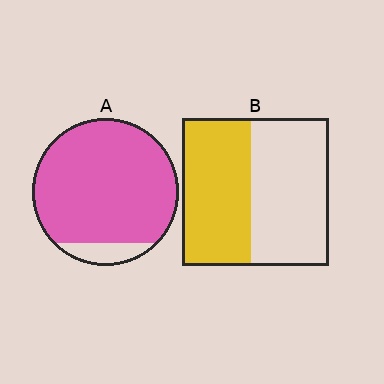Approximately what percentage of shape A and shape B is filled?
A is approximately 90% and B is approximately 45%.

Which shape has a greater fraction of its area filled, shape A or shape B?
Shape A.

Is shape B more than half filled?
Roughly half.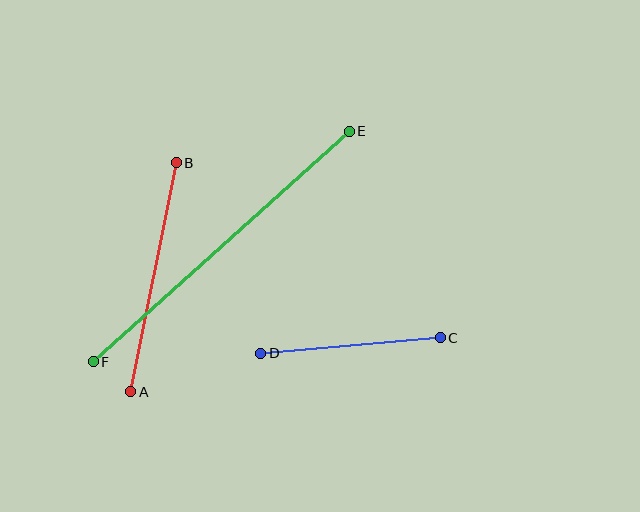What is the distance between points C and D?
The distance is approximately 180 pixels.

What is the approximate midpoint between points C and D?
The midpoint is at approximately (351, 345) pixels.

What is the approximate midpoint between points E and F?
The midpoint is at approximately (221, 247) pixels.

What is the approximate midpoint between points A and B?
The midpoint is at approximately (153, 277) pixels.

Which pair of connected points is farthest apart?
Points E and F are farthest apart.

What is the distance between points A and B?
The distance is approximately 234 pixels.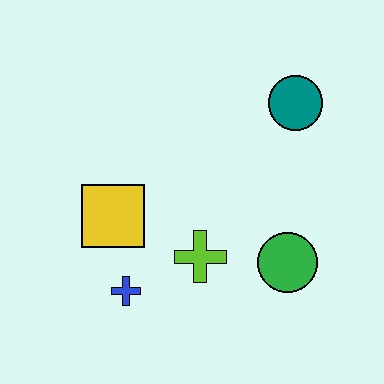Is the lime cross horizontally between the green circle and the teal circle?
No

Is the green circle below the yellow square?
Yes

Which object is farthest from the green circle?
The yellow square is farthest from the green circle.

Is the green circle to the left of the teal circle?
Yes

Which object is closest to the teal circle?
The green circle is closest to the teal circle.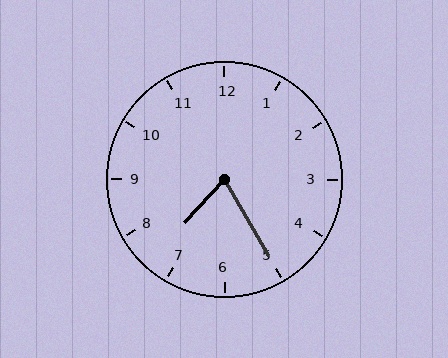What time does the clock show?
7:25.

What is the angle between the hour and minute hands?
Approximately 72 degrees.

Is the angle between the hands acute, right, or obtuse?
It is acute.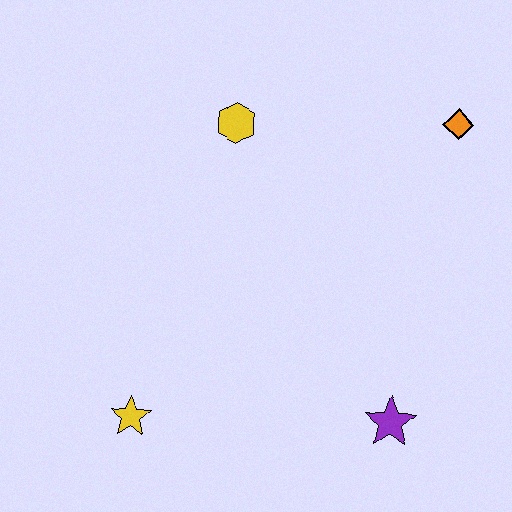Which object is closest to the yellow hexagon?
The orange diamond is closest to the yellow hexagon.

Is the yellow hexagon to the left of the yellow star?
No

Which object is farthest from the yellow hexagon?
The purple star is farthest from the yellow hexagon.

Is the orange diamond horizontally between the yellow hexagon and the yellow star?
No